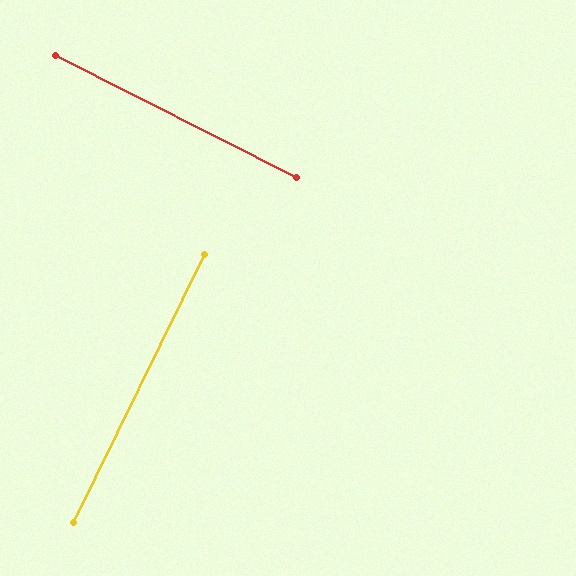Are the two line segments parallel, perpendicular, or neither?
Perpendicular — they meet at approximately 89°.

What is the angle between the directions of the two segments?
Approximately 89 degrees.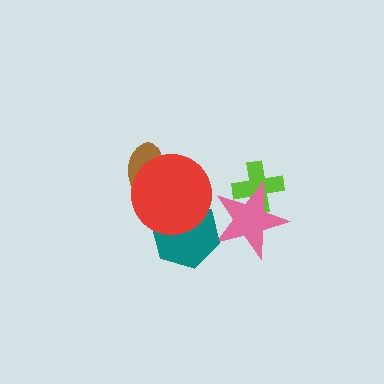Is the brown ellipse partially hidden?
Yes, it is partially covered by another shape.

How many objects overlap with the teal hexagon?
2 objects overlap with the teal hexagon.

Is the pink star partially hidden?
Yes, it is partially covered by another shape.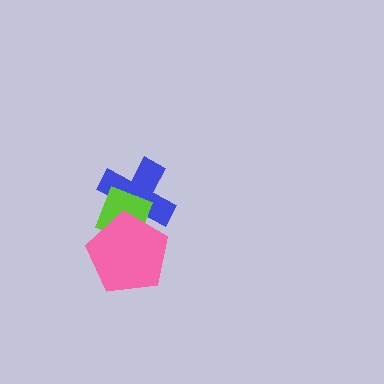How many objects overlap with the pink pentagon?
2 objects overlap with the pink pentagon.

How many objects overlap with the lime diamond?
2 objects overlap with the lime diamond.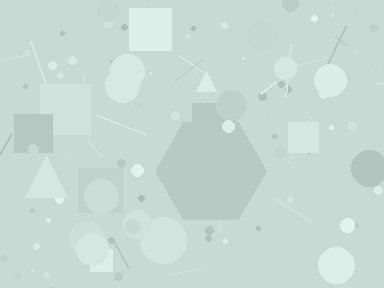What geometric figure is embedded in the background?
A hexagon is embedded in the background.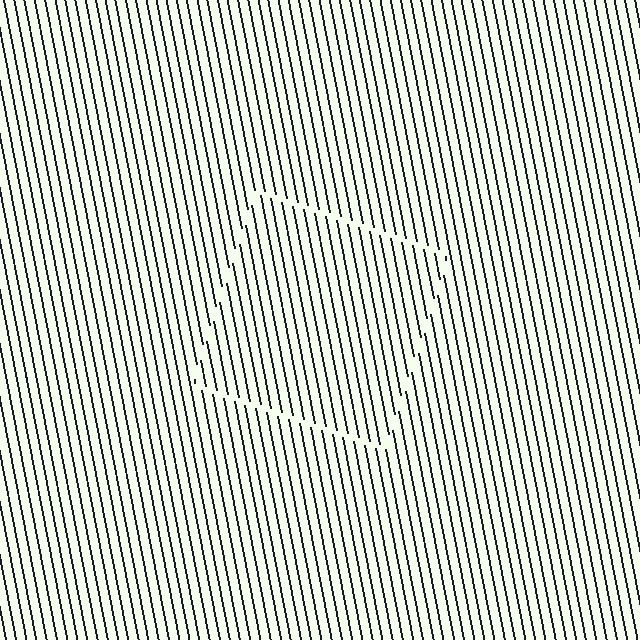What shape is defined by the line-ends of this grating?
An illusory square. The interior of the shape contains the same grating, shifted by half a period — the contour is defined by the phase discontinuity where line-ends from the inner and outer gratings abut.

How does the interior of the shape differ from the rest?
The interior of the shape contains the same grating, shifted by half a period — the contour is defined by the phase discontinuity where line-ends from the inner and outer gratings abut.